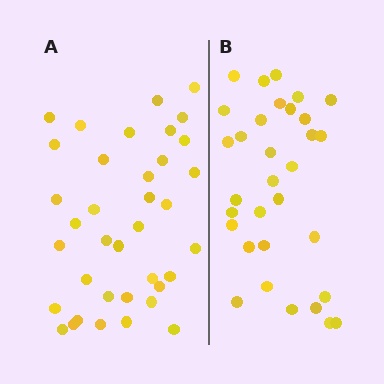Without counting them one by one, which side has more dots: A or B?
Region A (the left region) has more dots.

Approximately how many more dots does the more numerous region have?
Region A has about 5 more dots than region B.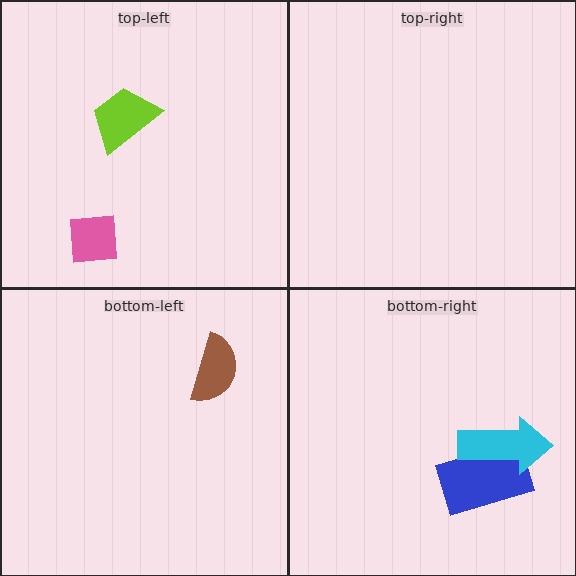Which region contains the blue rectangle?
The bottom-right region.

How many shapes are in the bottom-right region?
2.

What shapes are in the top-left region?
The pink square, the lime trapezoid.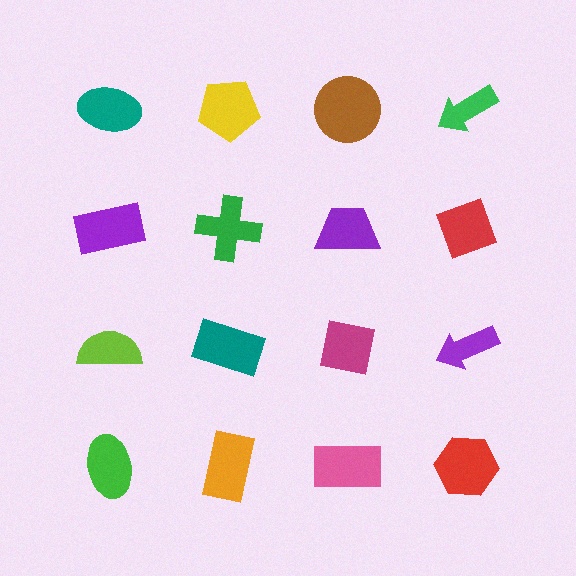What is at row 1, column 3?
A brown circle.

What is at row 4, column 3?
A pink rectangle.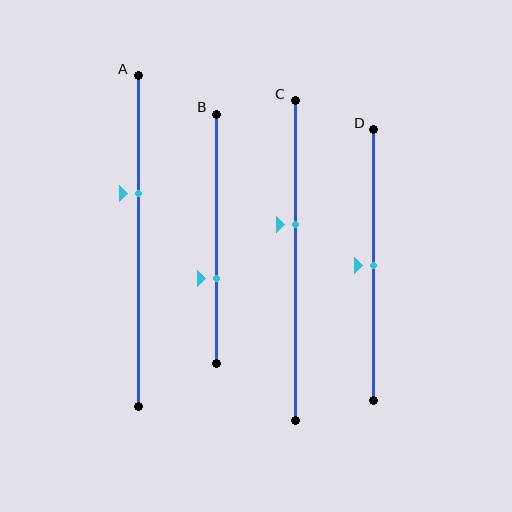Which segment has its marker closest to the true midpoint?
Segment D has its marker closest to the true midpoint.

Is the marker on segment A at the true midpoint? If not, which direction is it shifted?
No, the marker on segment A is shifted upward by about 14% of the segment length.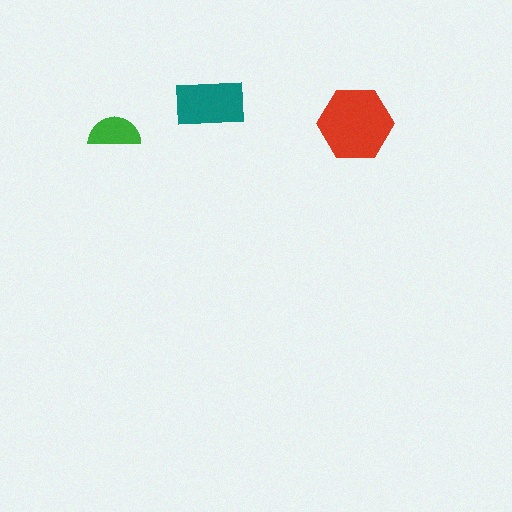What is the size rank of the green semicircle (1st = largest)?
3rd.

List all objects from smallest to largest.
The green semicircle, the teal rectangle, the red hexagon.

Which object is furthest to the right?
The red hexagon is rightmost.